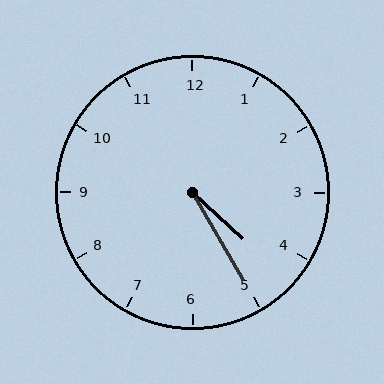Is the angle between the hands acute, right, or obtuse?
It is acute.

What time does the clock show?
4:25.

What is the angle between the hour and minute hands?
Approximately 18 degrees.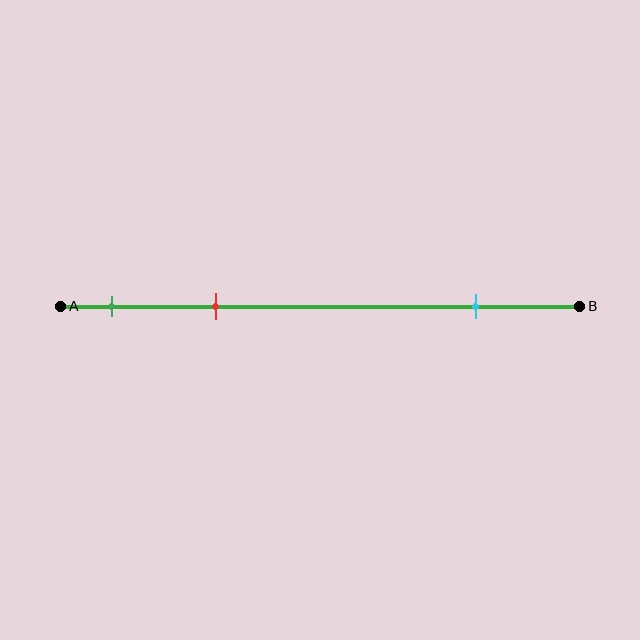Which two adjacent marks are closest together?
The green and red marks are the closest adjacent pair.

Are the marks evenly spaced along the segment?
No, the marks are not evenly spaced.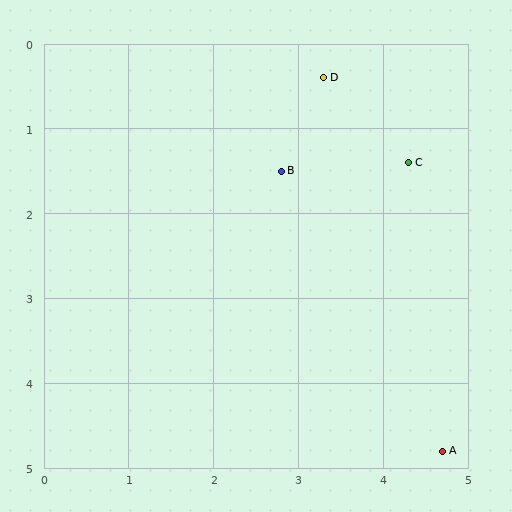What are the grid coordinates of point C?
Point C is at approximately (4.3, 1.4).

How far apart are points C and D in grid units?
Points C and D are about 1.4 grid units apart.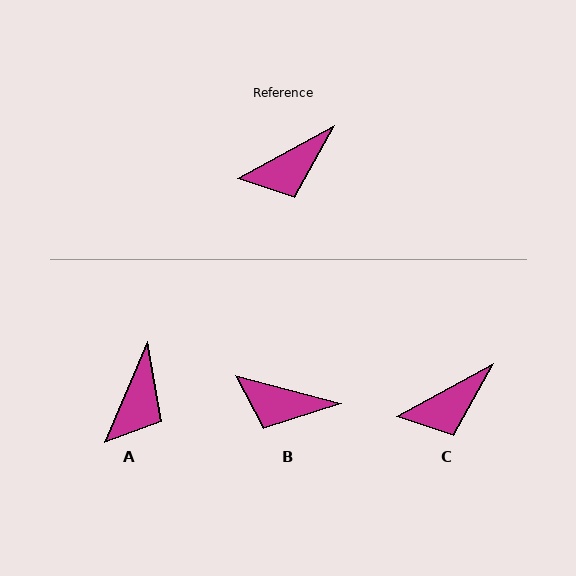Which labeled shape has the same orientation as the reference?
C.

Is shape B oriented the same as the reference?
No, it is off by about 43 degrees.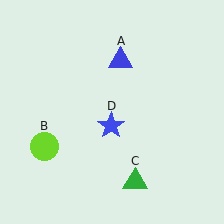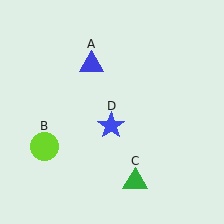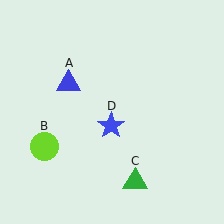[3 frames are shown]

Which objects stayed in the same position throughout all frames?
Lime circle (object B) and green triangle (object C) and blue star (object D) remained stationary.